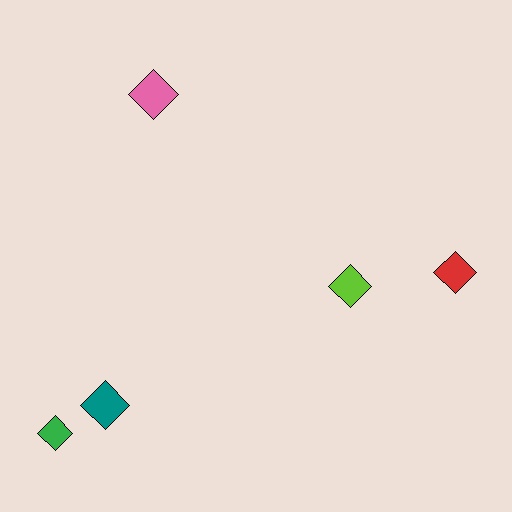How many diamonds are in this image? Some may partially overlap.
There are 5 diamonds.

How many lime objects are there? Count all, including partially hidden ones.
There is 1 lime object.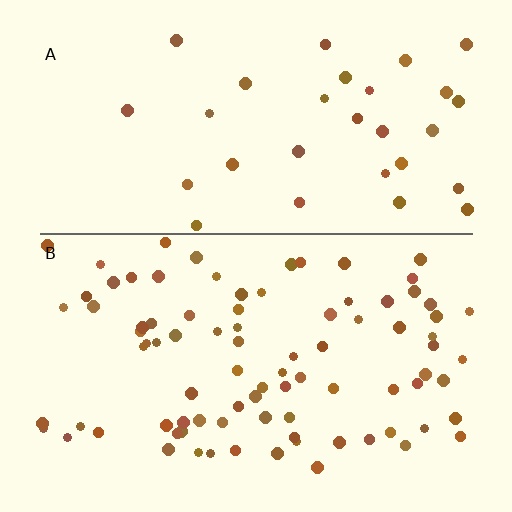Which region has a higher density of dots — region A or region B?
B (the bottom).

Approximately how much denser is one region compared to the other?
Approximately 2.8× — region B over region A.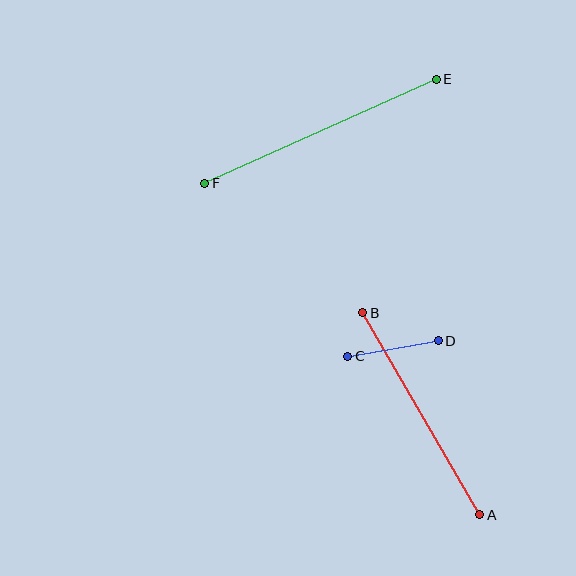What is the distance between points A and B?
The distance is approximately 233 pixels.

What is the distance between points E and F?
The distance is approximately 254 pixels.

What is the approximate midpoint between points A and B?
The midpoint is at approximately (421, 414) pixels.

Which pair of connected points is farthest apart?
Points E and F are farthest apart.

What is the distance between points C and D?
The distance is approximately 92 pixels.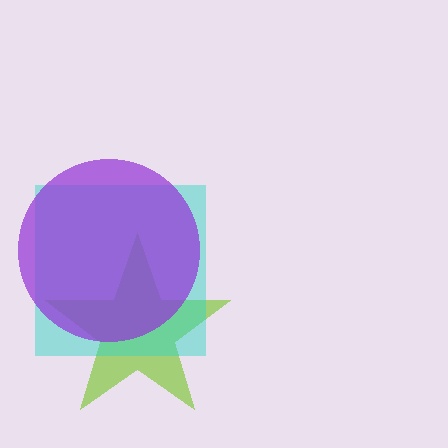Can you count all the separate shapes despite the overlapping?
Yes, there are 3 separate shapes.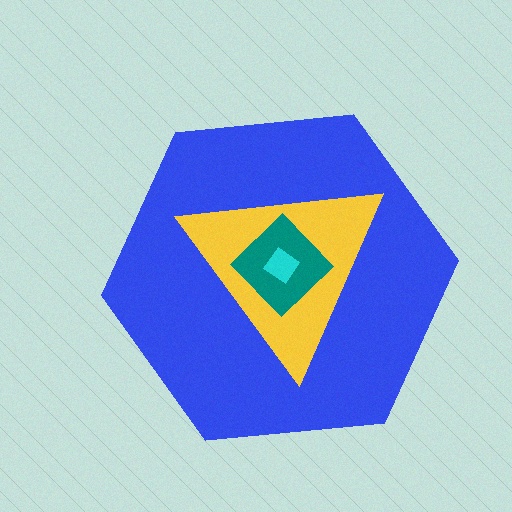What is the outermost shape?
The blue hexagon.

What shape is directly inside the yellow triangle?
The teal diamond.